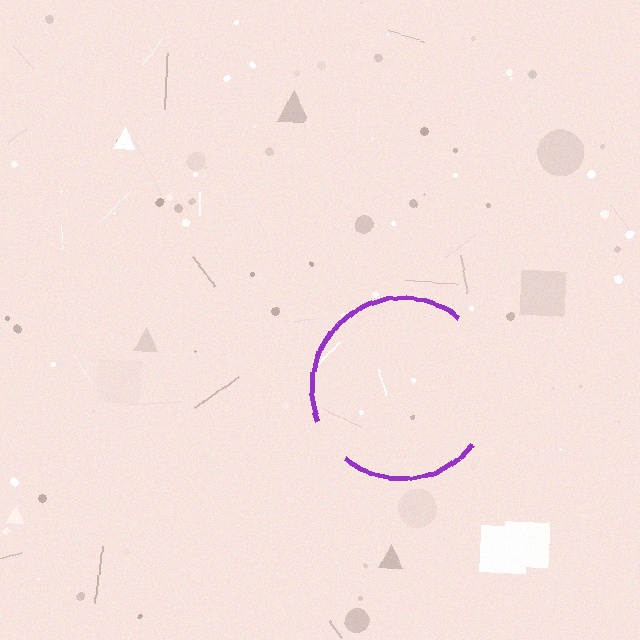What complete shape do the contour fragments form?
The contour fragments form a circle.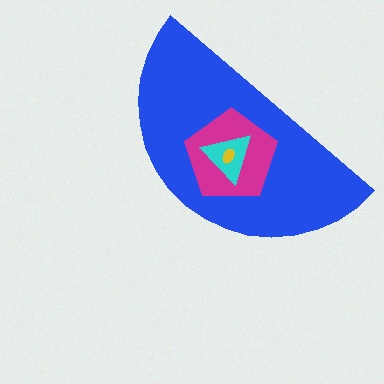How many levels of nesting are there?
4.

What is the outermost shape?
The blue semicircle.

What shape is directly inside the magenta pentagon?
The cyan triangle.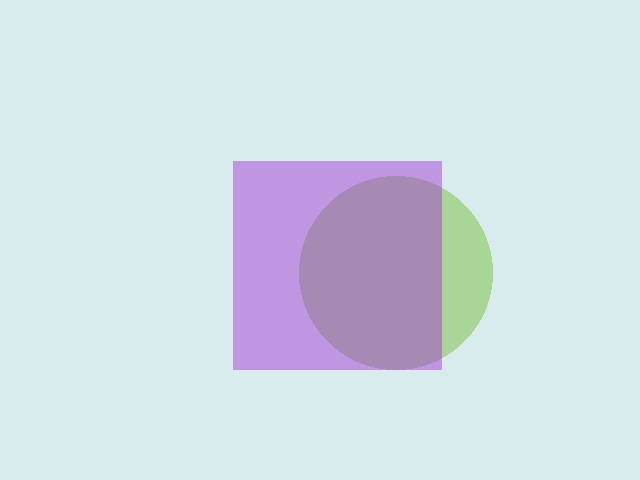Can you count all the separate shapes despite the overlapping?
Yes, there are 2 separate shapes.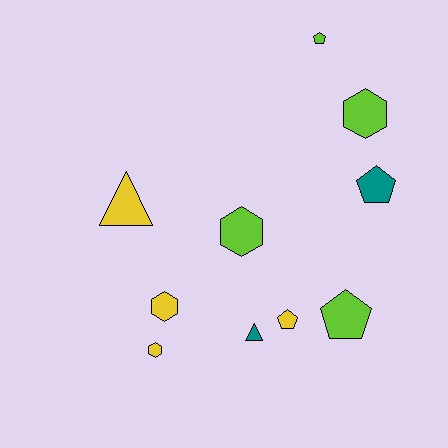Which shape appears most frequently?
Hexagon, with 4 objects.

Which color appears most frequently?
Lime, with 4 objects.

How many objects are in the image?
There are 10 objects.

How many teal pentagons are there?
There is 1 teal pentagon.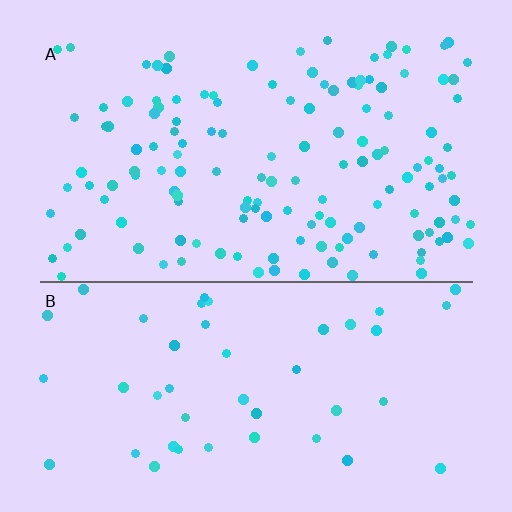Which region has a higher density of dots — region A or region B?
A (the top).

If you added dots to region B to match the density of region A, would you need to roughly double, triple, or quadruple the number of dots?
Approximately triple.